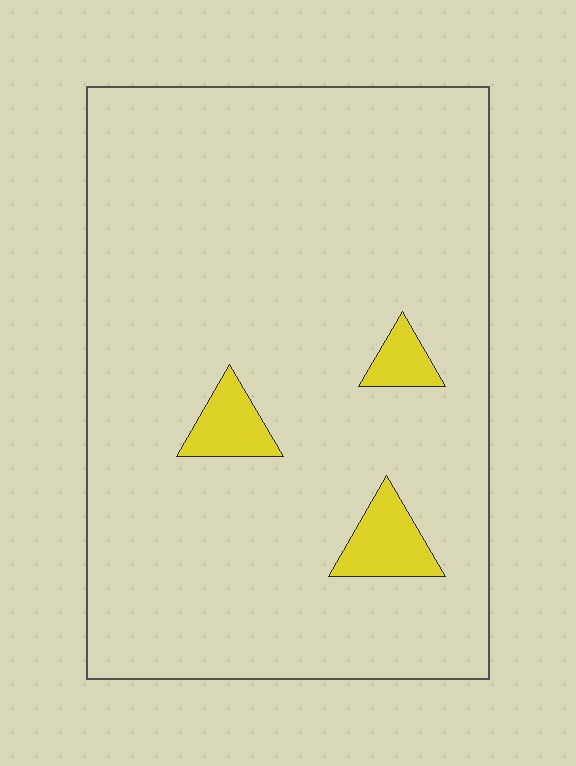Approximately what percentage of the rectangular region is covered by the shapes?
Approximately 5%.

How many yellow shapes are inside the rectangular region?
3.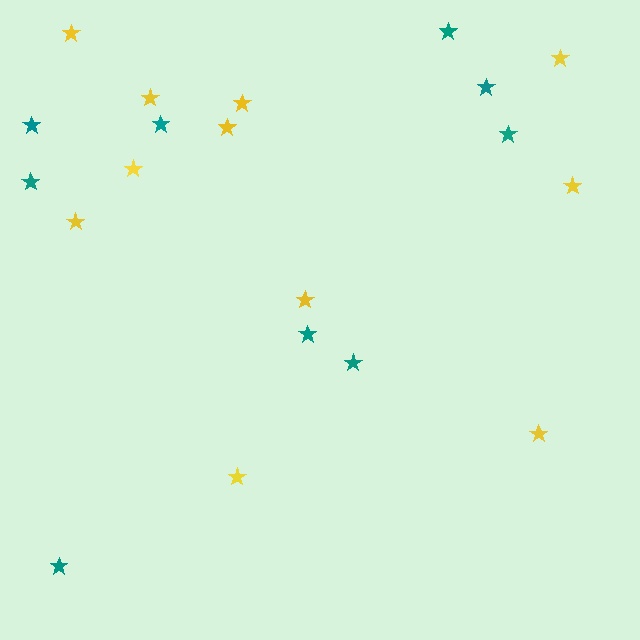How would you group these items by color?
There are 2 groups: one group of yellow stars (11) and one group of teal stars (9).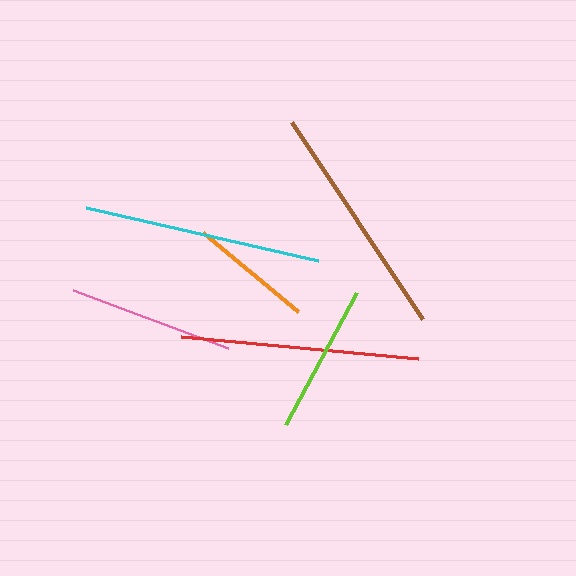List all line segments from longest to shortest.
From longest to shortest: red, cyan, brown, pink, lime, orange.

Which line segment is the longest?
The red line is the longest at approximately 238 pixels.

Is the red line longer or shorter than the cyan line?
The red line is longer than the cyan line.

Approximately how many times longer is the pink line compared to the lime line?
The pink line is approximately 1.1 times the length of the lime line.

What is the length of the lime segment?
The lime segment is approximately 150 pixels long.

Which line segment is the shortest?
The orange line is the shortest at approximately 123 pixels.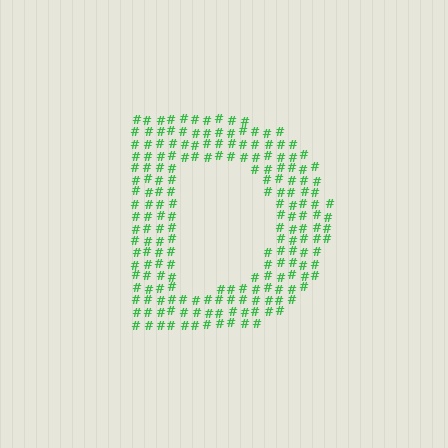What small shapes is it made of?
It is made of small hash symbols.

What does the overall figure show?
The overall figure shows the letter D.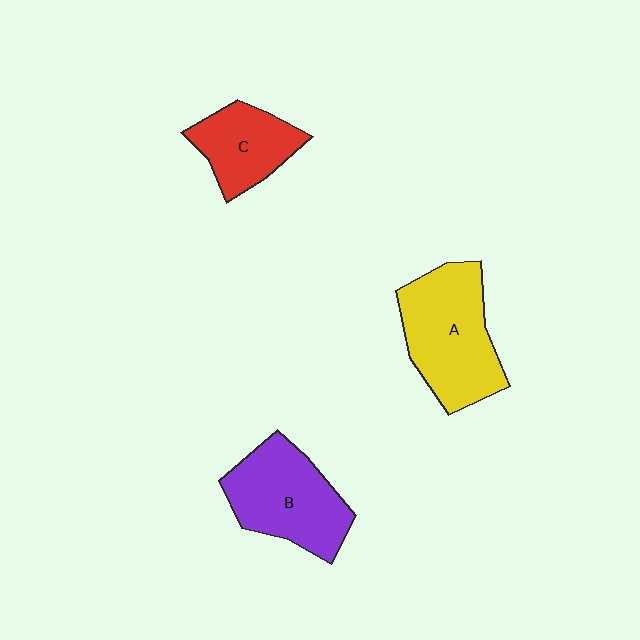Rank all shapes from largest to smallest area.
From largest to smallest: A (yellow), B (purple), C (red).